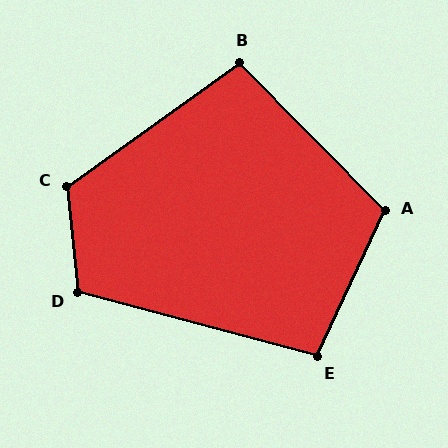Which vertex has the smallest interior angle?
B, at approximately 99 degrees.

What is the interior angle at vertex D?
Approximately 111 degrees (obtuse).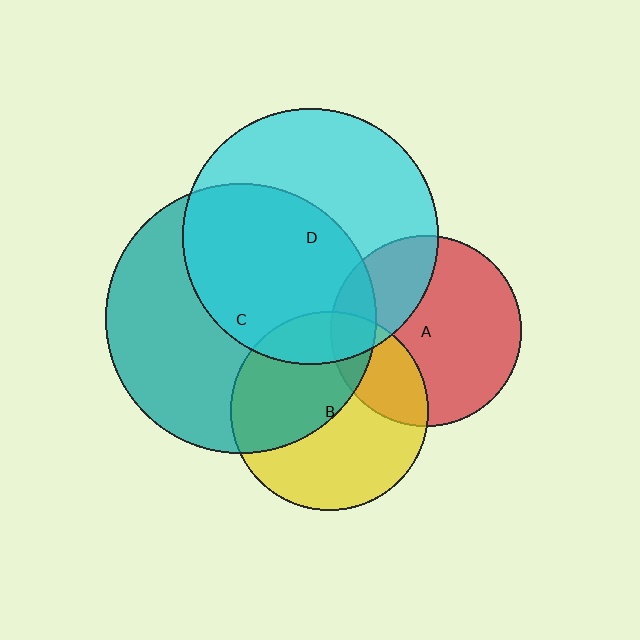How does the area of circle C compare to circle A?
Approximately 2.0 times.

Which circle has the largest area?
Circle C (teal).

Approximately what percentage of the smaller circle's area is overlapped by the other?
Approximately 15%.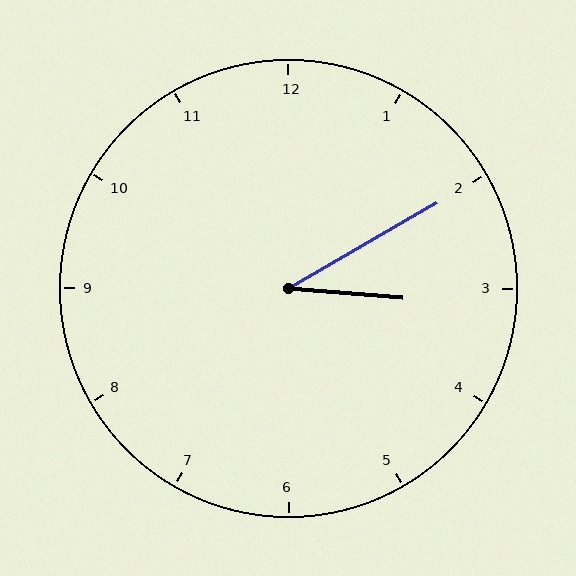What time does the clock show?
3:10.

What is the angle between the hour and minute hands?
Approximately 35 degrees.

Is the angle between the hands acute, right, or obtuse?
It is acute.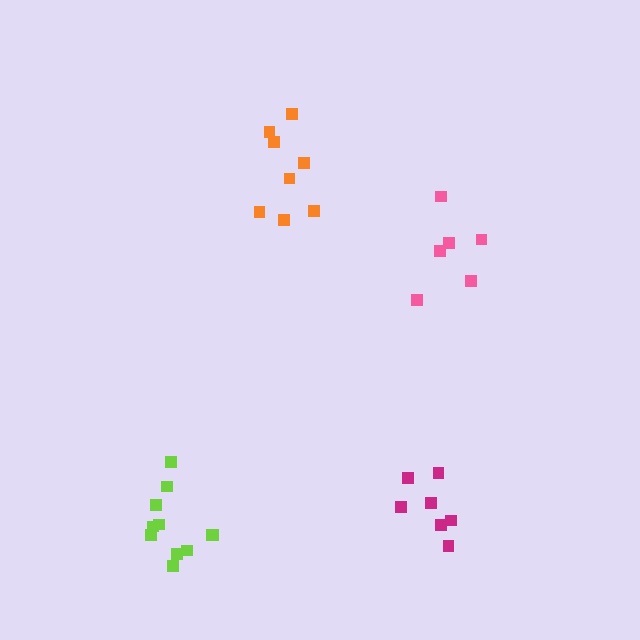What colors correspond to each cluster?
The clusters are colored: pink, lime, magenta, orange.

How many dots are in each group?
Group 1: 6 dots, Group 2: 11 dots, Group 3: 7 dots, Group 4: 8 dots (32 total).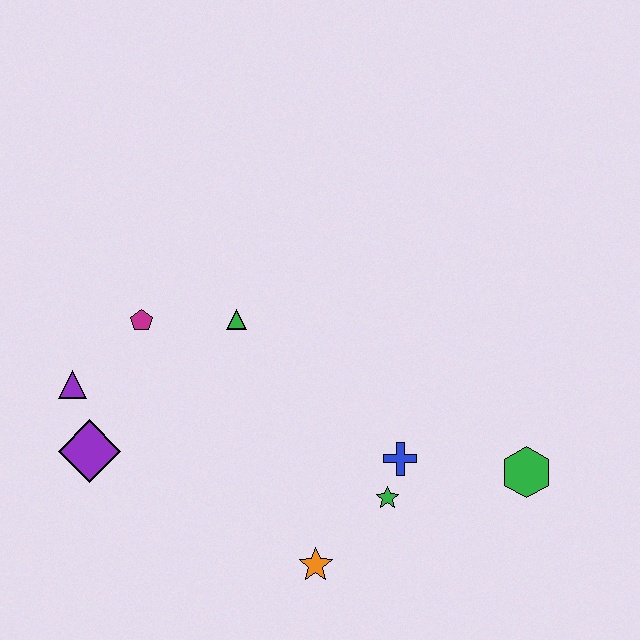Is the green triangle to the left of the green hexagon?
Yes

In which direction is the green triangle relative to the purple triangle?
The green triangle is to the right of the purple triangle.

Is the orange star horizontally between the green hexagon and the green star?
No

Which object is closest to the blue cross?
The green star is closest to the blue cross.